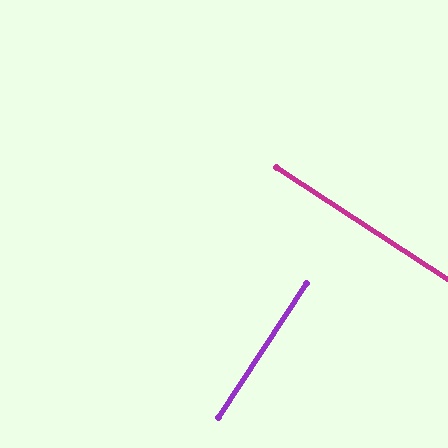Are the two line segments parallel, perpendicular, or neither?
Perpendicular — they meet at approximately 90°.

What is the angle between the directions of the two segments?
Approximately 90 degrees.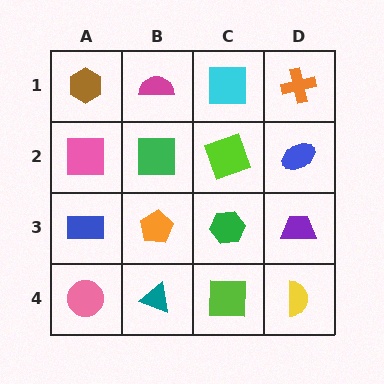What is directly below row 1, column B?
A green square.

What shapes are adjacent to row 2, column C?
A cyan square (row 1, column C), a green hexagon (row 3, column C), a green square (row 2, column B), a blue ellipse (row 2, column D).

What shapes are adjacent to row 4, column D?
A purple trapezoid (row 3, column D), a lime square (row 4, column C).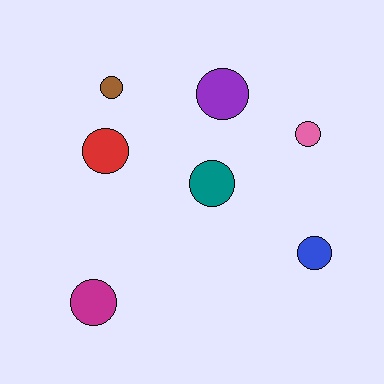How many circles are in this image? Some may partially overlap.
There are 7 circles.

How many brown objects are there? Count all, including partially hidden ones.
There is 1 brown object.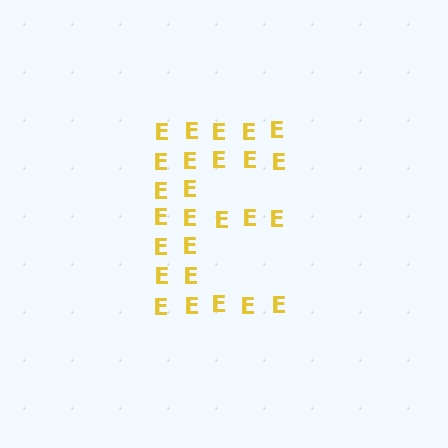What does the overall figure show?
The overall figure shows the letter E.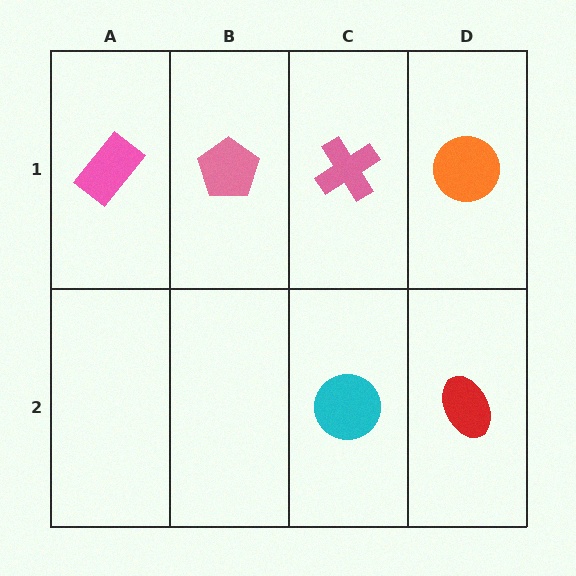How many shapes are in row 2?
2 shapes.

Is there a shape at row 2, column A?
No, that cell is empty.